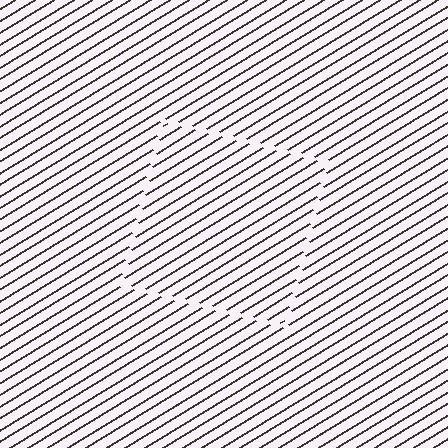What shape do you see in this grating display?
An illusory square. The interior of the shape contains the same grating, shifted by half a period — the contour is defined by the phase discontinuity where line-ends from the inner and outer gratings abut.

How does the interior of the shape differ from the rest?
The interior of the shape contains the same grating, shifted by half a period — the contour is defined by the phase discontinuity where line-ends from the inner and outer gratings abut.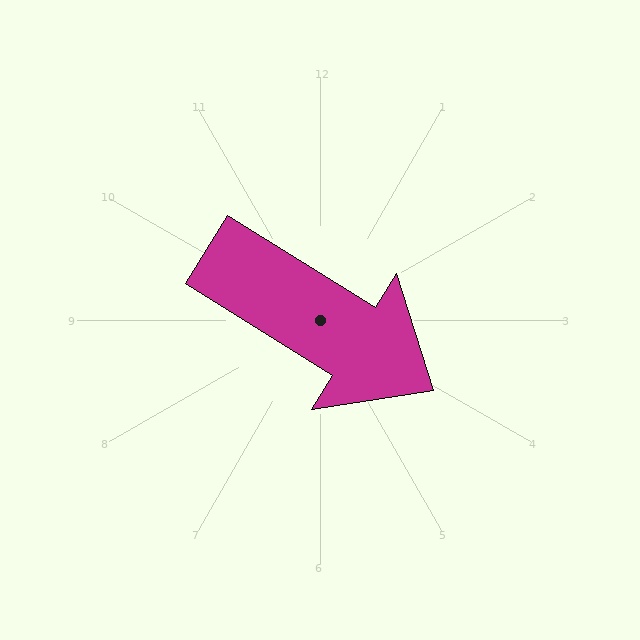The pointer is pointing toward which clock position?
Roughly 4 o'clock.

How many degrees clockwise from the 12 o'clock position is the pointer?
Approximately 122 degrees.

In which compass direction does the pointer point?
Southeast.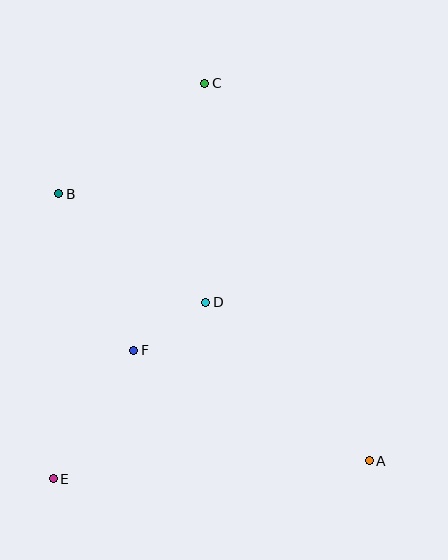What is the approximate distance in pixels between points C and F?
The distance between C and F is approximately 276 pixels.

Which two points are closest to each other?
Points D and F are closest to each other.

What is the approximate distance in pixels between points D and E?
The distance between D and E is approximately 233 pixels.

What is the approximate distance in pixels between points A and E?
The distance between A and E is approximately 316 pixels.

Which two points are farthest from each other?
Points C and E are farthest from each other.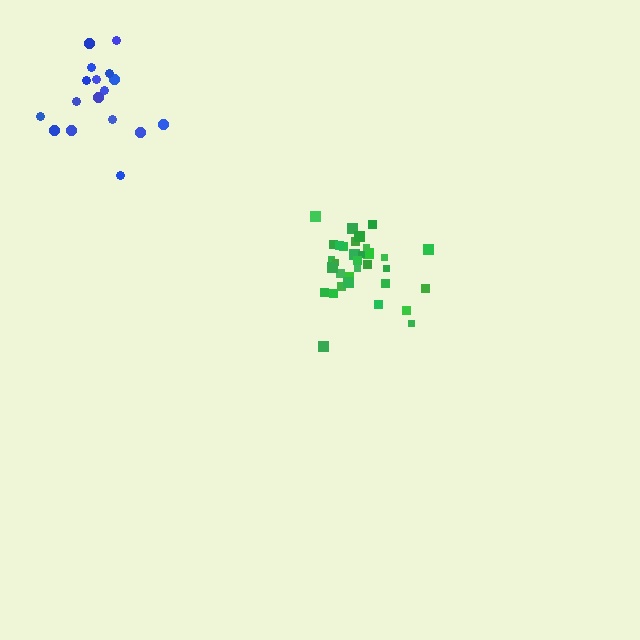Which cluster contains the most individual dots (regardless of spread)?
Green (33).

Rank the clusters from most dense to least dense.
green, blue.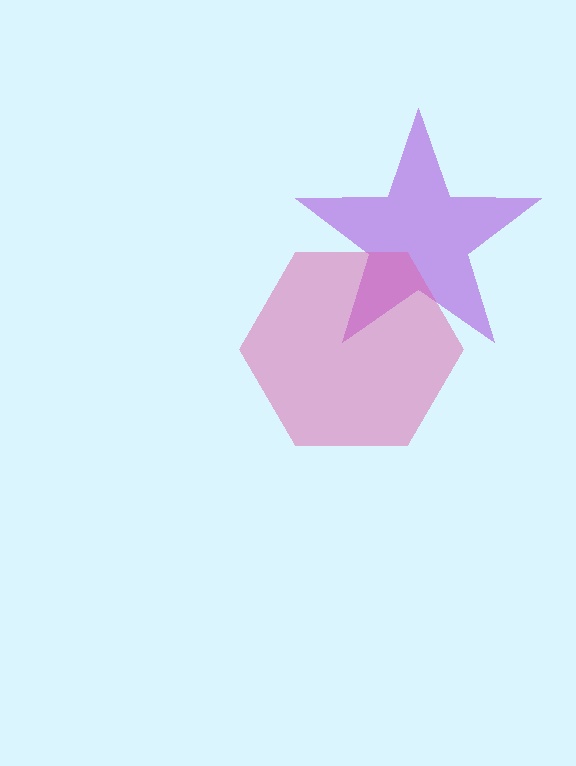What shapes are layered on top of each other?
The layered shapes are: a purple star, a pink hexagon.